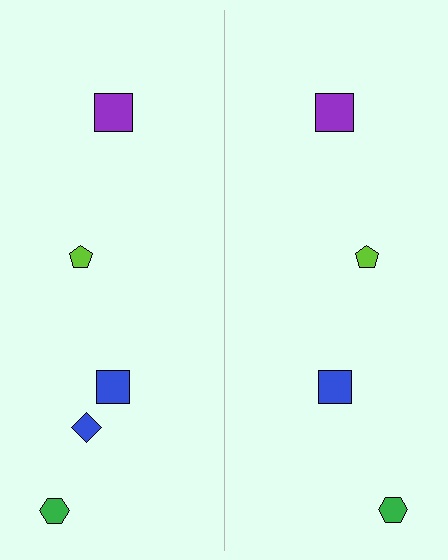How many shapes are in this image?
There are 9 shapes in this image.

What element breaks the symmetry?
A blue diamond is missing from the right side.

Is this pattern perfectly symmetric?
No, the pattern is not perfectly symmetric. A blue diamond is missing from the right side.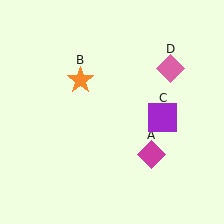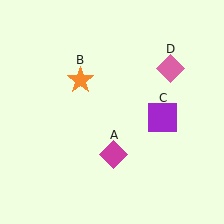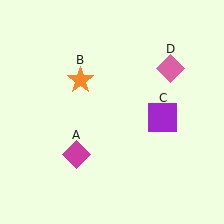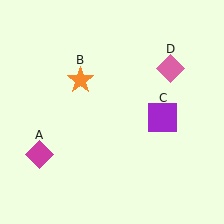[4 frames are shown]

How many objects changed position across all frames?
1 object changed position: magenta diamond (object A).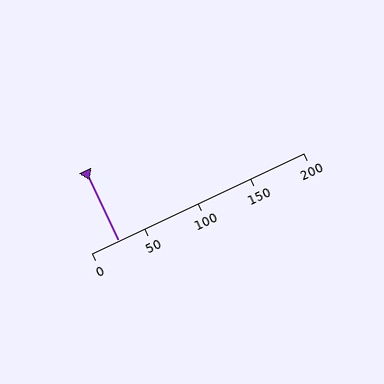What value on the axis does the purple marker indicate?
The marker indicates approximately 25.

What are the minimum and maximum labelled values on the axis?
The axis runs from 0 to 200.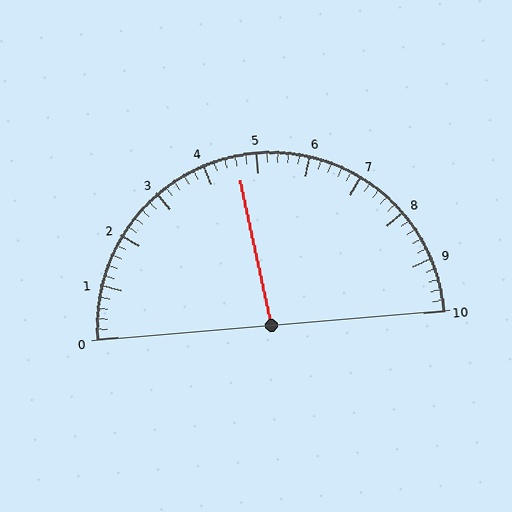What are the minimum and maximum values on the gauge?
The gauge ranges from 0 to 10.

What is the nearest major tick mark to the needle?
The nearest major tick mark is 5.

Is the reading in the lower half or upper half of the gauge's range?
The reading is in the lower half of the range (0 to 10).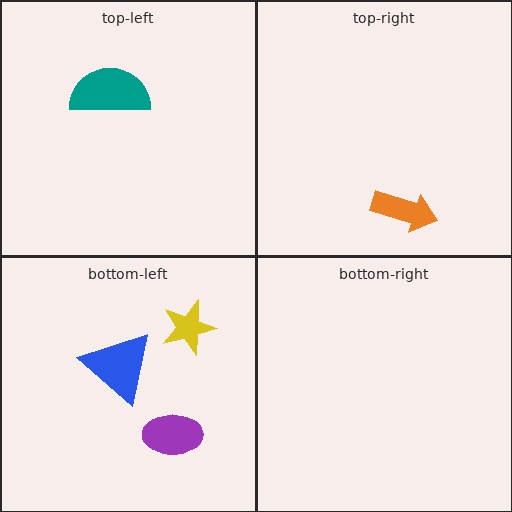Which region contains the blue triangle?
The bottom-left region.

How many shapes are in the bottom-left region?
3.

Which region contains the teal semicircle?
The top-left region.